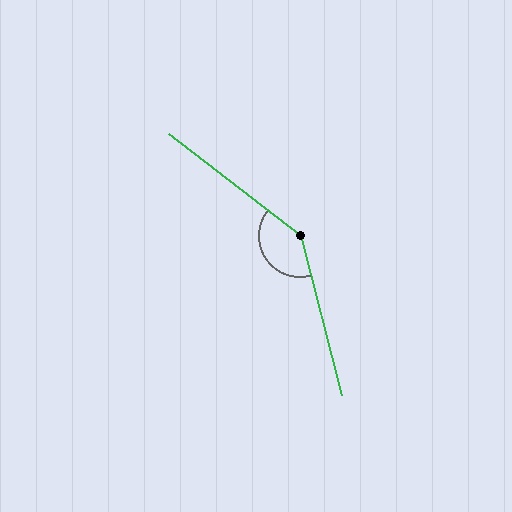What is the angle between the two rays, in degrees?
Approximately 142 degrees.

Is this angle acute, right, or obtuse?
It is obtuse.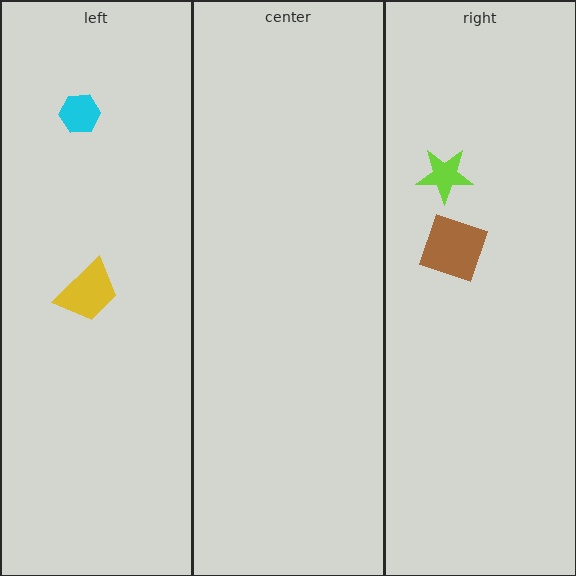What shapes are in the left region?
The cyan hexagon, the yellow trapezoid.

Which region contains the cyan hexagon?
The left region.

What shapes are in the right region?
The brown square, the lime star.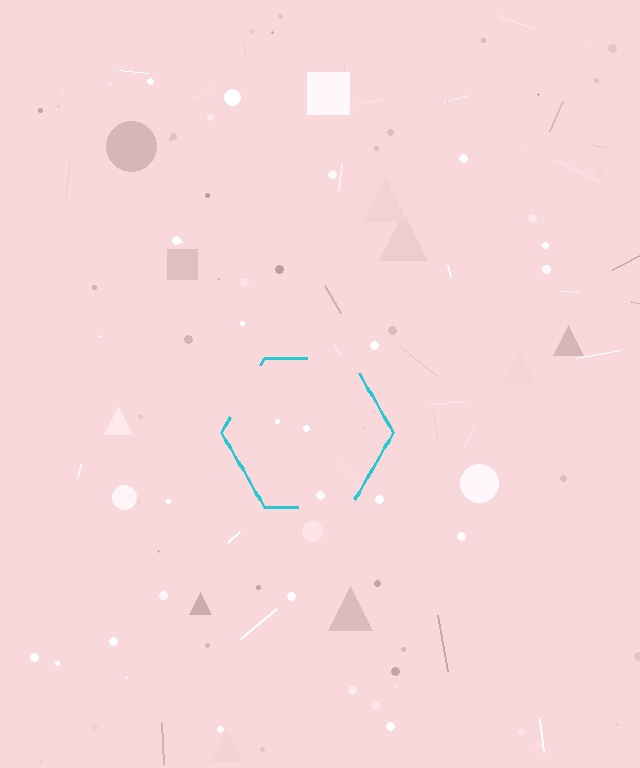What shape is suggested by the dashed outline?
The dashed outline suggests a hexagon.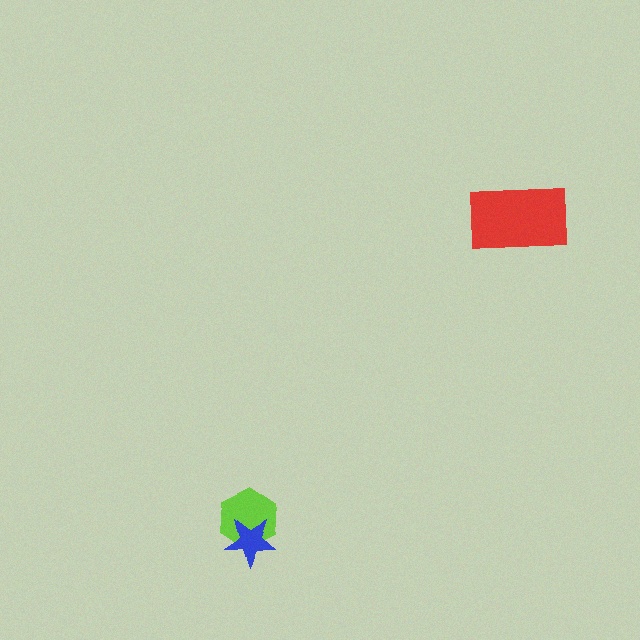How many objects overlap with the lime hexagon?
1 object overlaps with the lime hexagon.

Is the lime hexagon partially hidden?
Yes, it is partially covered by another shape.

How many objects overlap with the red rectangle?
0 objects overlap with the red rectangle.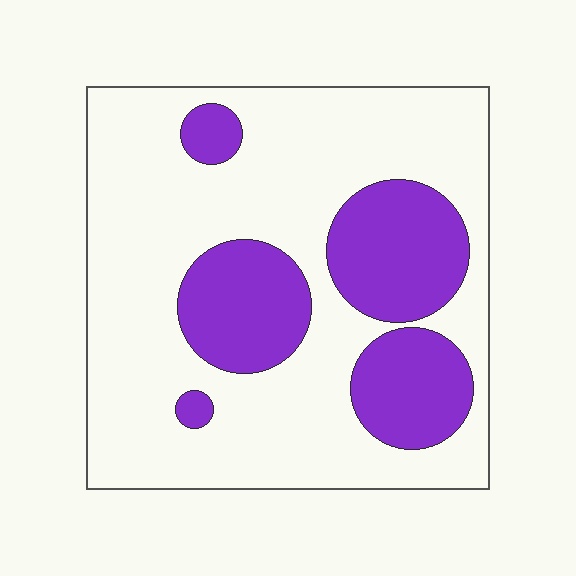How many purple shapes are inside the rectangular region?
5.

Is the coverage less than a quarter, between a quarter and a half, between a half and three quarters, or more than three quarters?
Between a quarter and a half.